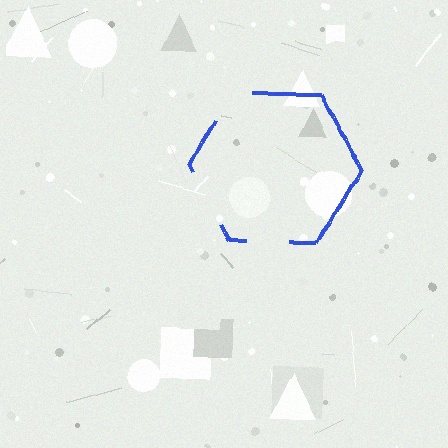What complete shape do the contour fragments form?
The contour fragments form a hexagon.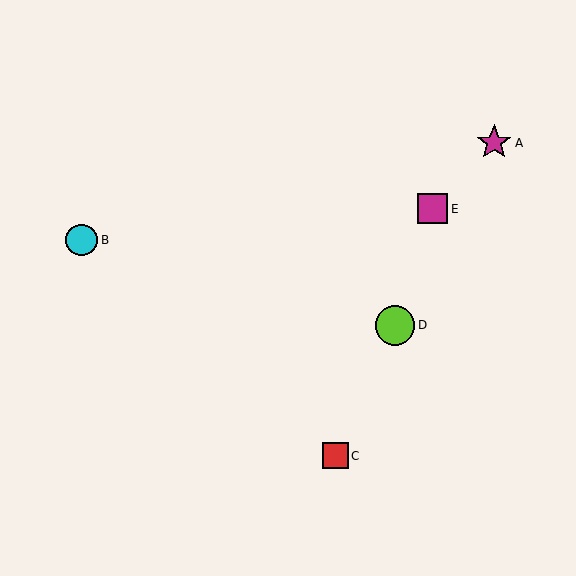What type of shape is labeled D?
Shape D is a lime circle.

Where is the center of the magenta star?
The center of the magenta star is at (494, 143).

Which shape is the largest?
The lime circle (labeled D) is the largest.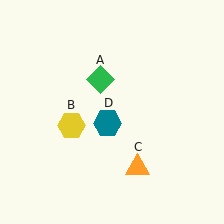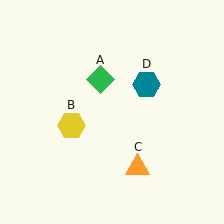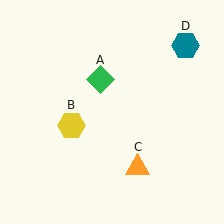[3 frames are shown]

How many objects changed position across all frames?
1 object changed position: teal hexagon (object D).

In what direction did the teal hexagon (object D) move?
The teal hexagon (object D) moved up and to the right.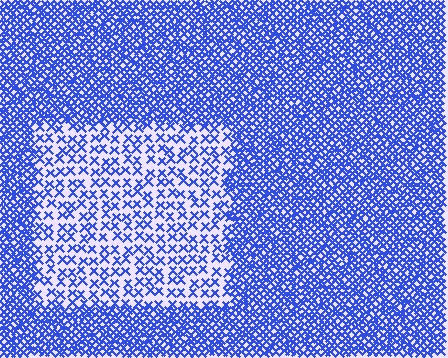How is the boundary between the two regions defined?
The boundary is defined by a change in element density (approximately 2.6x ratio). All elements are the same color, size, and shape.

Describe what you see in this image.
The image contains small blue elements arranged at two different densities. A rectangle-shaped region is visible where the elements are less densely packed than the surrounding area.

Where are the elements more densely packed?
The elements are more densely packed outside the rectangle boundary.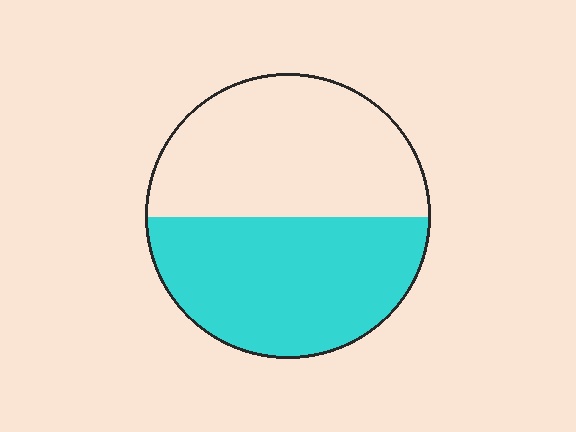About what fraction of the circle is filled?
About one half (1/2).